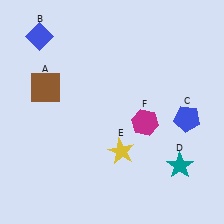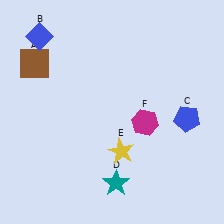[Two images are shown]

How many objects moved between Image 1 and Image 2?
2 objects moved between the two images.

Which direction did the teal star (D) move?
The teal star (D) moved left.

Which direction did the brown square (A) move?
The brown square (A) moved up.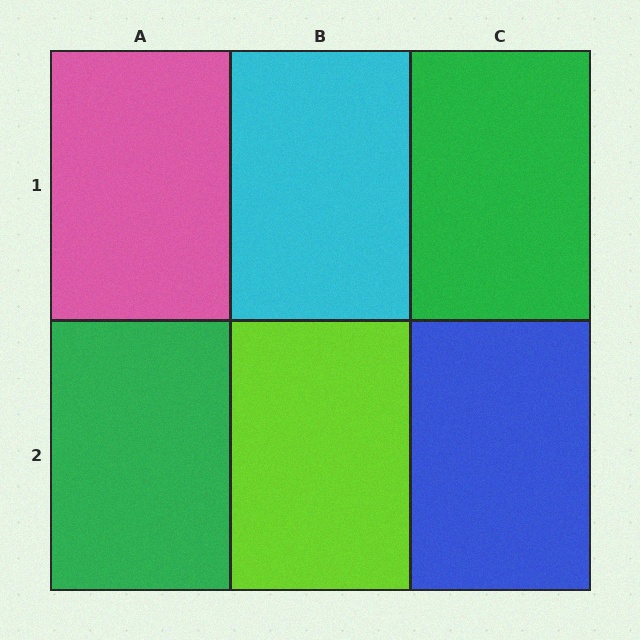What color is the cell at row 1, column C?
Green.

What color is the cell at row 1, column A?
Pink.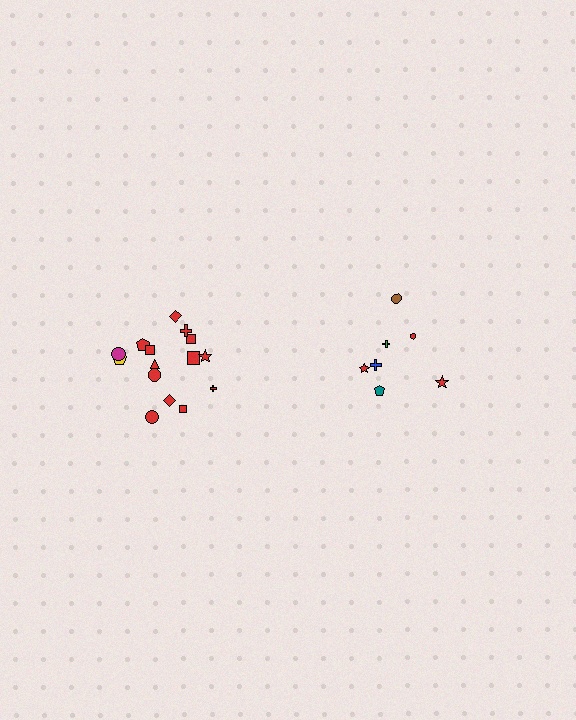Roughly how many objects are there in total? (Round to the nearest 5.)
Roughly 20 objects in total.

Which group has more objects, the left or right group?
The left group.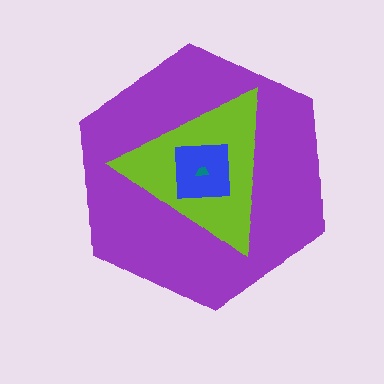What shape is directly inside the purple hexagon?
The lime triangle.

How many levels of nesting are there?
4.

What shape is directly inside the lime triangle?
The blue square.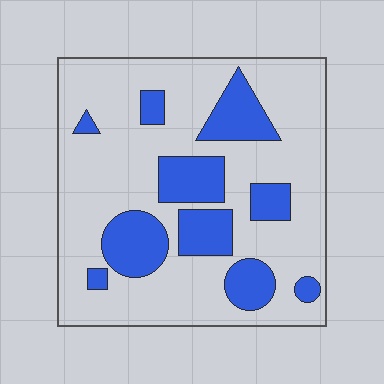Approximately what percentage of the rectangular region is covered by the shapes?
Approximately 25%.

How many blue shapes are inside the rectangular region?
10.